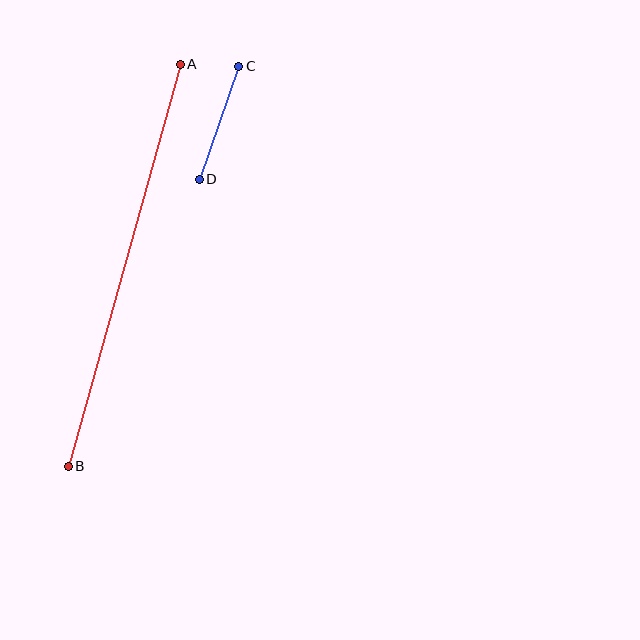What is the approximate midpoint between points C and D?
The midpoint is at approximately (219, 123) pixels.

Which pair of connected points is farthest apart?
Points A and B are farthest apart.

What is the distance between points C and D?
The distance is approximately 120 pixels.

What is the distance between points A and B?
The distance is approximately 418 pixels.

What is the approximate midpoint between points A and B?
The midpoint is at approximately (124, 265) pixels.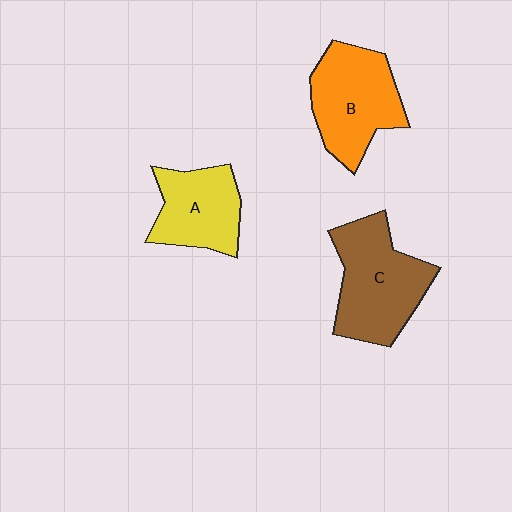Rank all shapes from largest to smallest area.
From largest to smallest: C (brown), B (orange), A (yellow).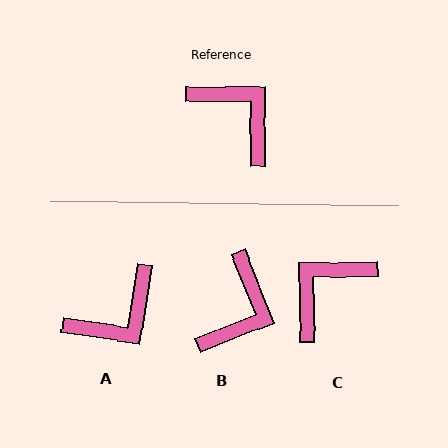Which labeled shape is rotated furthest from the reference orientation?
A, about 99 degrees away.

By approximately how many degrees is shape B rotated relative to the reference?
Approximately 69 degrees clockwise.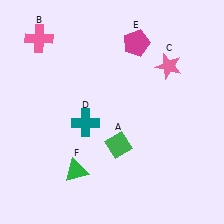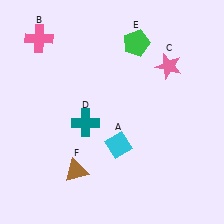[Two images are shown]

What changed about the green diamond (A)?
In Image 1, A is green. In Image 2, it changed to cyan.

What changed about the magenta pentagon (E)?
In Image 1, E is magenta. In Image 2, it changed to green.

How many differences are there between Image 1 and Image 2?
There are 3 differences between the two images.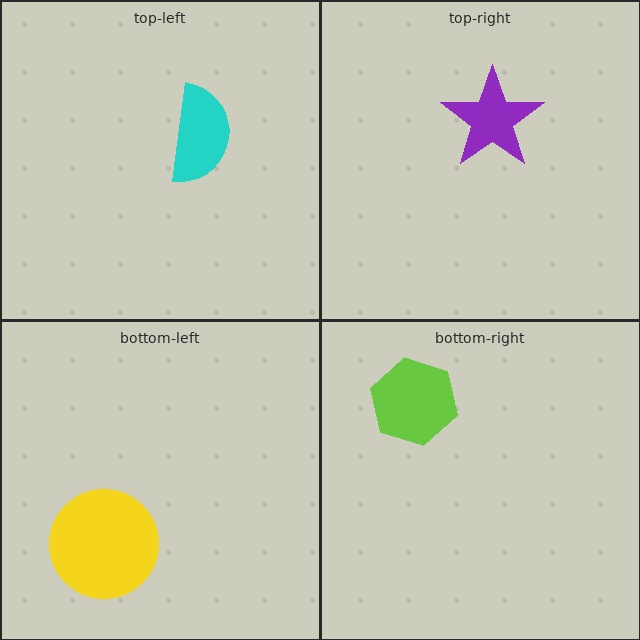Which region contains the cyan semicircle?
The top-left region.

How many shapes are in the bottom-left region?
1.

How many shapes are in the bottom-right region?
1.